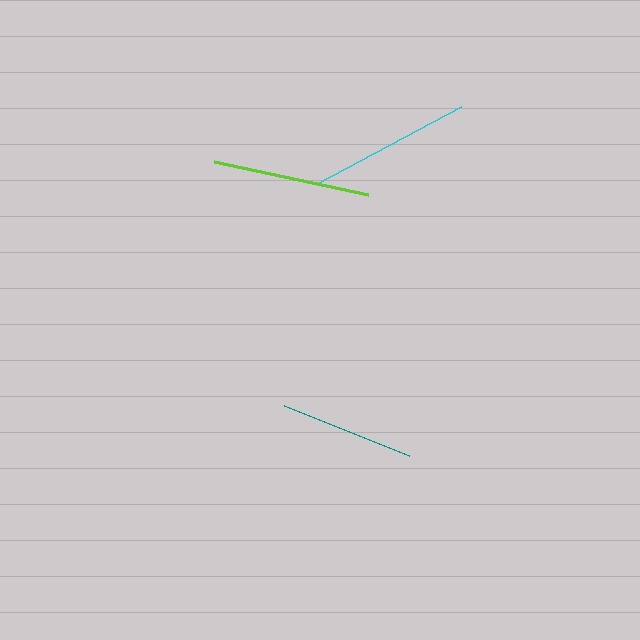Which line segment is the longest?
The cyan line is the longest at approximately 163 pixels.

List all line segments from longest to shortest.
From longest to shortest: cyan, lime, teal.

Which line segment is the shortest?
The teal line is the shortest at approximately 135 pixels.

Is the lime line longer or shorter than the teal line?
The lime line is longer than the teal line.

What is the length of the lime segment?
The lime segment is approximately 157 pixels long.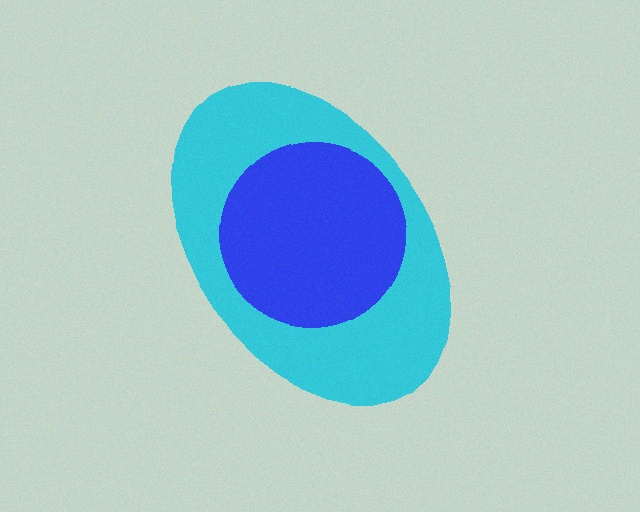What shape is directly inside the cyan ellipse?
The blue circle.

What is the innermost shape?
The blue circle.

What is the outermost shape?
The cyan ellipse.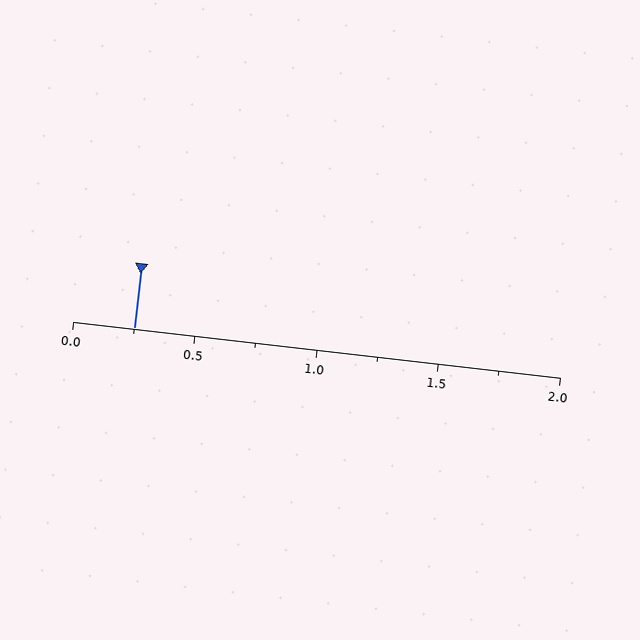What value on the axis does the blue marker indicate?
The marker indicates approximately 0.25.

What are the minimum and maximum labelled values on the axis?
The axis runs from 0.0 to 2.0.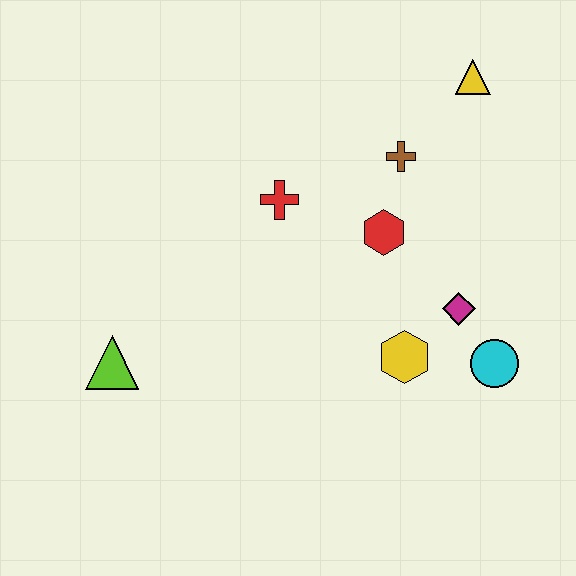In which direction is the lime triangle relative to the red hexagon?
The lime triangle is to the left of the red hexagon.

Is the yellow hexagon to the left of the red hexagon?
No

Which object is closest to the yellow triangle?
The brown cross is closest to the yellow triangle.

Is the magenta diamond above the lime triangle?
Yes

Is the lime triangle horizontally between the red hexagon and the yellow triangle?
No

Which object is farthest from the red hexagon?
The lime triangle is farthest from the red hexagon.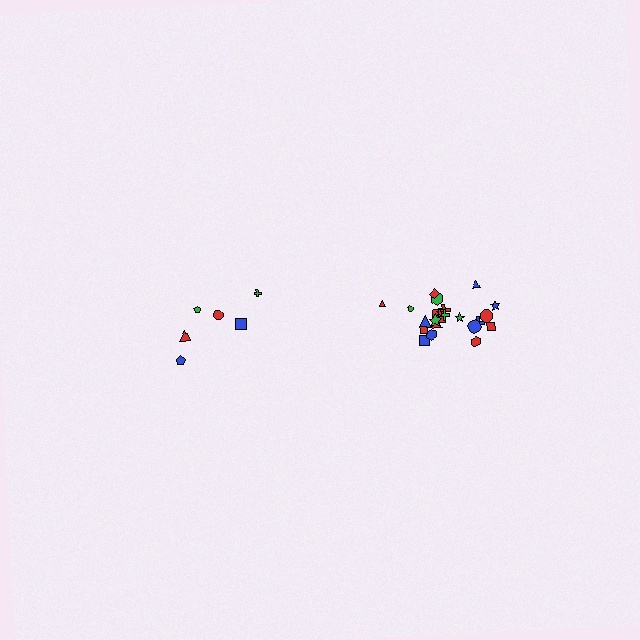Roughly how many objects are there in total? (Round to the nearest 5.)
Roughly 30 objects in total.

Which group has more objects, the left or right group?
The right group.